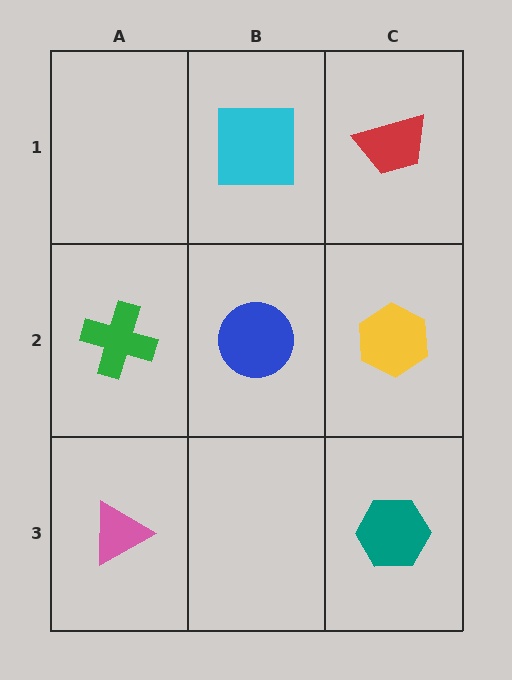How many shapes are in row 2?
3 shapes.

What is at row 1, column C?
A red trapezoid.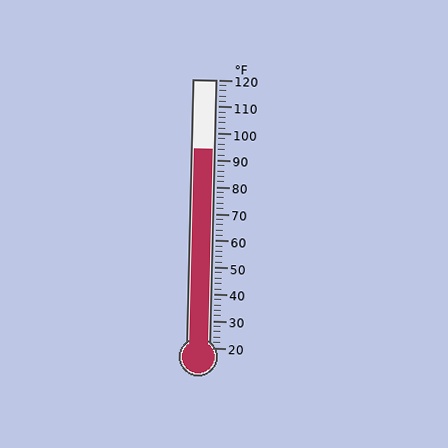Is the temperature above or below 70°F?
The temperature is above 70°F.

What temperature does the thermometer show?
The thermometer shows approximately 94°F.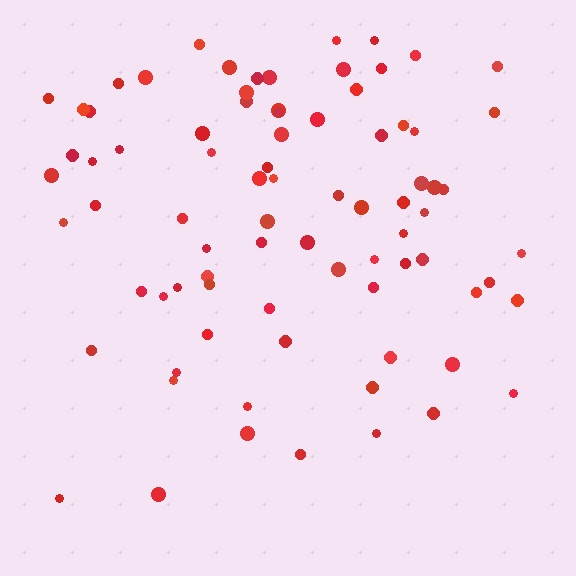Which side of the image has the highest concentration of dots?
The top.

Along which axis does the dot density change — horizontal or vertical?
Vertical.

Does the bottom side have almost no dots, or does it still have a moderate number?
Still a moderate number, just noticeably fewer than the top.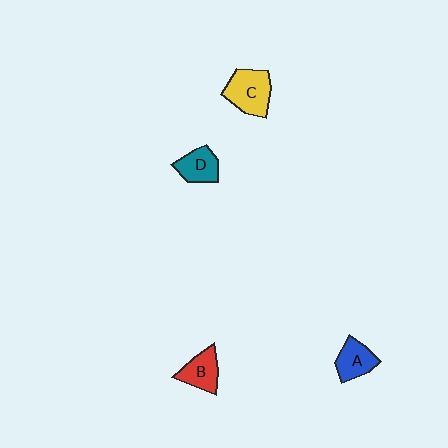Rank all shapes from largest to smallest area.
From largest to smallest: C (yellow), B (red), A (blue), D (teal).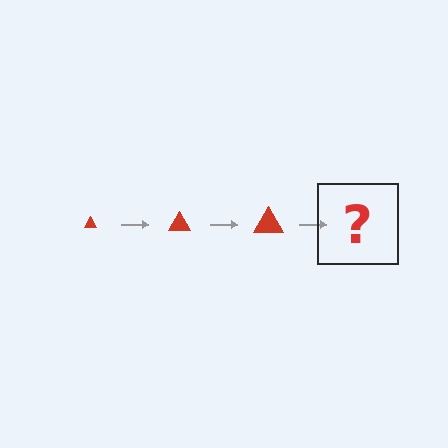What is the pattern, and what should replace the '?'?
The pattern is that the triangle gets progressively larger each step. The '?' should be a red triangle, larger than the previous one.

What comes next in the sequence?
The next element should be a red triangle, larger than the previous one.